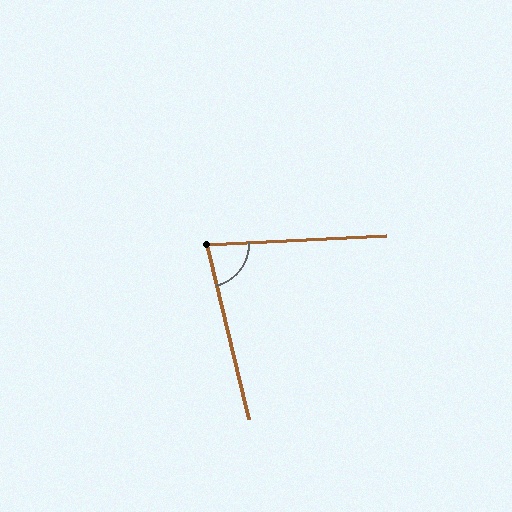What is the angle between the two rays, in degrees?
Approximately 79 degrees.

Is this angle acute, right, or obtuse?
It is acute.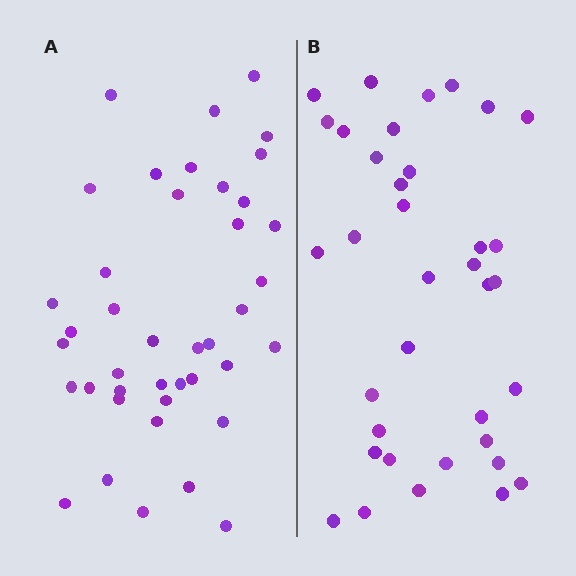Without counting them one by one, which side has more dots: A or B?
Region A (the left region) has more dots.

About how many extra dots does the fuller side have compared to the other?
Region A has about 5 more dots than region B.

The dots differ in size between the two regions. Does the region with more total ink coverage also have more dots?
No. Region B has more total ink coverage because its dots are larger, but region A actually contains more individual dots. Total area can be misleading — the number of items is what matters here.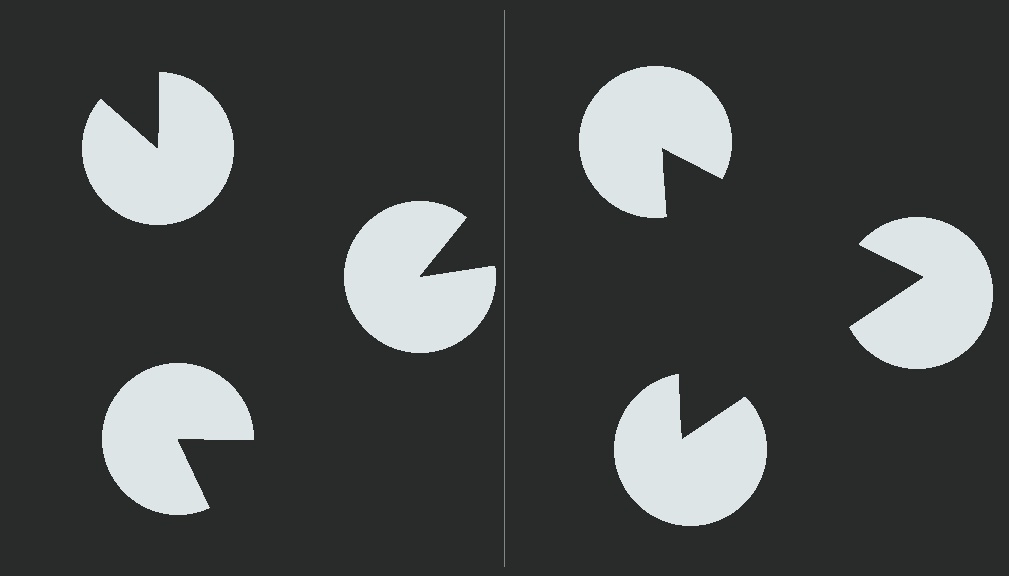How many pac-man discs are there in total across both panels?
6 — 3 on each side.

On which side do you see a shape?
An illusory triangle appears on the right side. On the left side the wedge cuts are rotated, so no coherent shape forms.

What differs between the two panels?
The pac-man discs are positioned identically on both sides; only the wedge orientations differ. On the right they align to a triangle; on the left they are misaligned.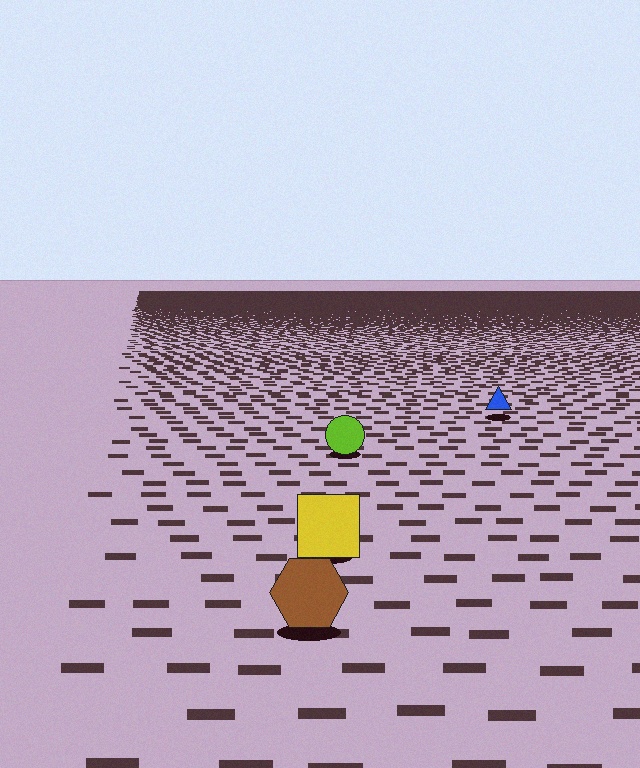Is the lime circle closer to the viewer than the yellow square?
No. The yellow square is closer — you can tell from the texture gradient: the ground texture is coarser near it.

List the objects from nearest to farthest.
From nearest to farthest: the brown hexagon, the yellow square, the lime circle, the blue triangle.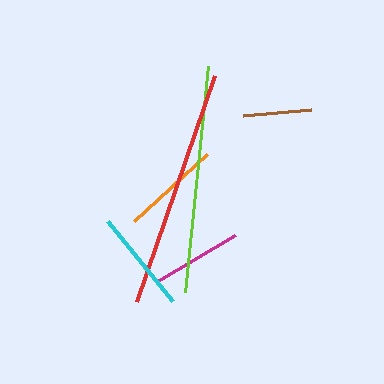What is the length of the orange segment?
The orange segment is approximately 99 pixels long.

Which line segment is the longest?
The red line is the longest at approximately 239 pixels.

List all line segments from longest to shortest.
From longest to shortest: red, lime, cyan, orange, magenta, brown.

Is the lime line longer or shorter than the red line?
The red line is longer than the lime line.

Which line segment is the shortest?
The brown line is the shortest at approximately 69 pixels.